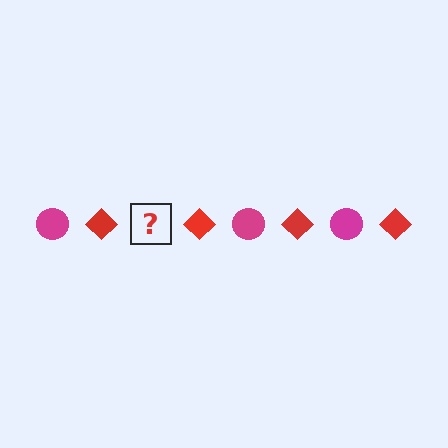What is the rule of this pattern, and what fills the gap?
The rule is that the pattern alternates between magenta circle and red diamond. The gap should be filled with a magenta circle.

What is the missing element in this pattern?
The missing element is a magenta circle.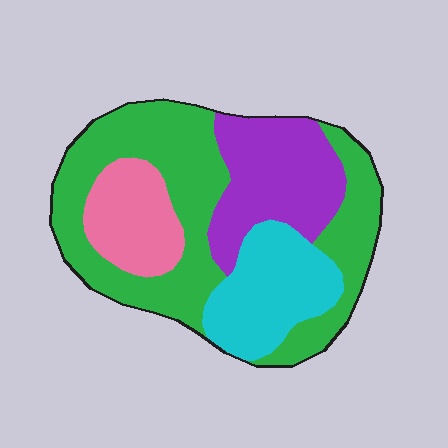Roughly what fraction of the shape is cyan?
Cyan covers 19% of the shape.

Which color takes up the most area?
Green, at roughly 45%.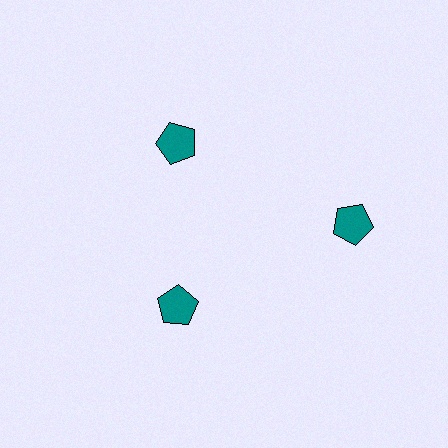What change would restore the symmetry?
The symmetry would be restored by moving it inward, back onto the ring so that all 3 pentagons sit at equal angles and equal distance from the center.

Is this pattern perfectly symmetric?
No. The 3 teal pentagons are arranged in a ring, but one element near the 3 o'clock position is pushed outward from the center, breaking the 3-fold rotational symmetry.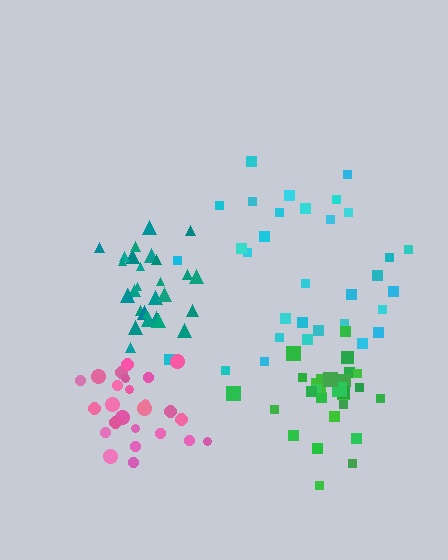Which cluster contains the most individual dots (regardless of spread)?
Cyan (32).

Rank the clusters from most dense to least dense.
teal, green, pink, cyan.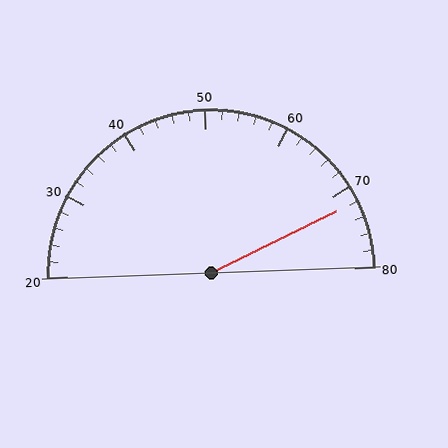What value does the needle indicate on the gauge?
The needle indicates approximately 72.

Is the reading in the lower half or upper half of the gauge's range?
The reading is in the upper half of the range (20 to 80).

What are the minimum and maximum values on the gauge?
The gauge ranges from 20 to 80.